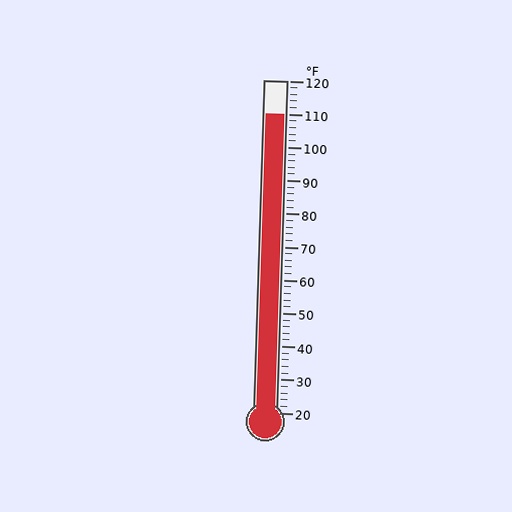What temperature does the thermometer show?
The thermometer shows approximately 110°F.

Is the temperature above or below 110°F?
The temperature is at 110°F.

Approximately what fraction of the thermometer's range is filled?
The thermometer is filled to approximately 90% of its range.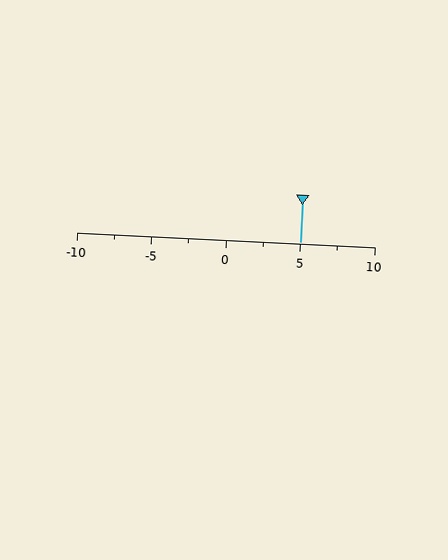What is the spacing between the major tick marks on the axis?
The major ticks are spaced 5 apart.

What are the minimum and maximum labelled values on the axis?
The axis runs from -10 to 10.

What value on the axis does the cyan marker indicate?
The marker indicates approximately 5.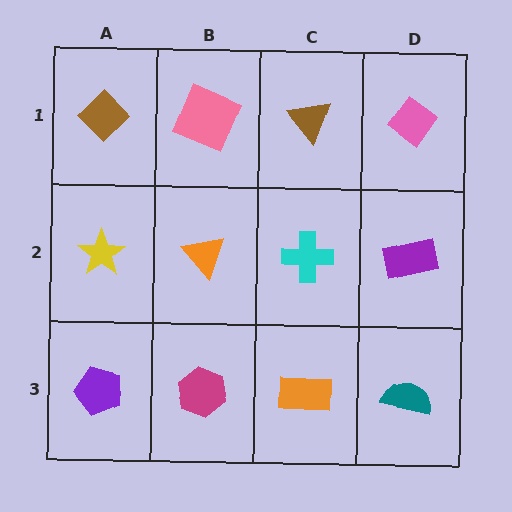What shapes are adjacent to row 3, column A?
A yellow star (row 2, column A), a magenta hexagon (row 3, column B).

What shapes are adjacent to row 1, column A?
A yellow star (row 2, column A), a pink square (row 1, column B).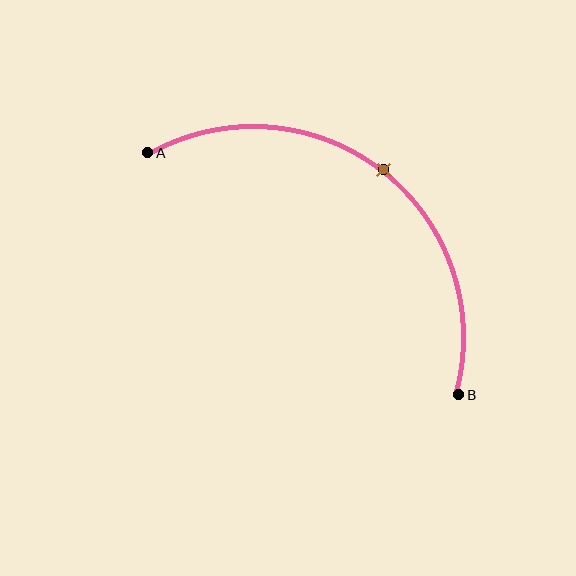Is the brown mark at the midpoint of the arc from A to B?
Yes. The brown mark lies on the arc at equal arc-length from both A and B — it is the arc midpoint.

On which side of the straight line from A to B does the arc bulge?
The arc bulges above and to the right of the straight line connecting A and B.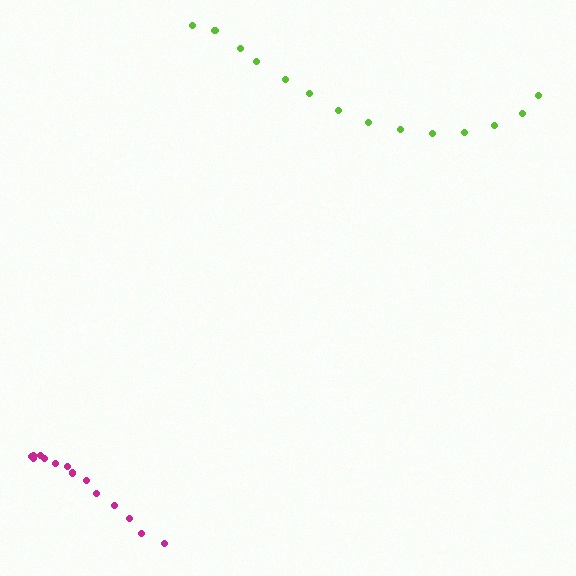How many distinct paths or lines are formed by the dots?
There are 2 distinct paths.